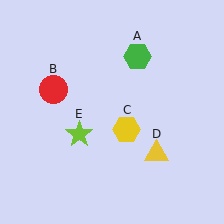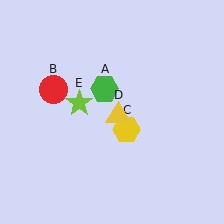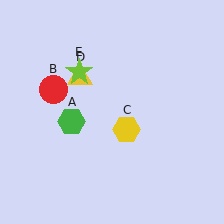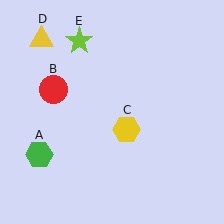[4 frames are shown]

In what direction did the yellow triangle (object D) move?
The yellow triangle (object D) moved up and to the left.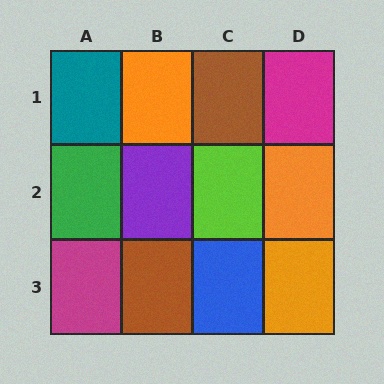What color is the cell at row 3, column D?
Orange.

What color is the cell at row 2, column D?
Orange.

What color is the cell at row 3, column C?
Blue.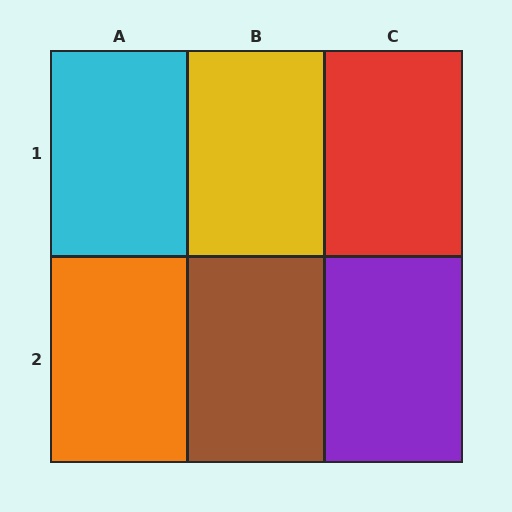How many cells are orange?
1 cell is orange.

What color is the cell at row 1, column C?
Red.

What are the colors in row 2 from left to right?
Orange, brown, purple.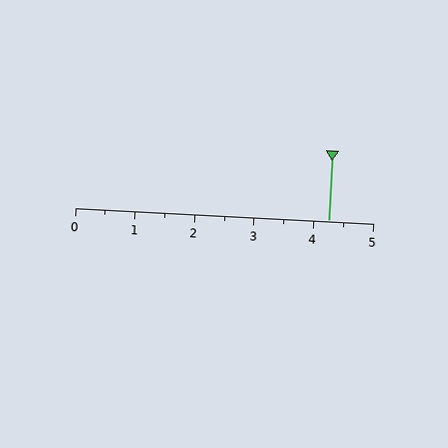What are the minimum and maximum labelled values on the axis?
The axis runs from 0 to 5.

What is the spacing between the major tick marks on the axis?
The major ticks are spaced 1 apart.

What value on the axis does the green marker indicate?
The marker indicates approximately 4.2.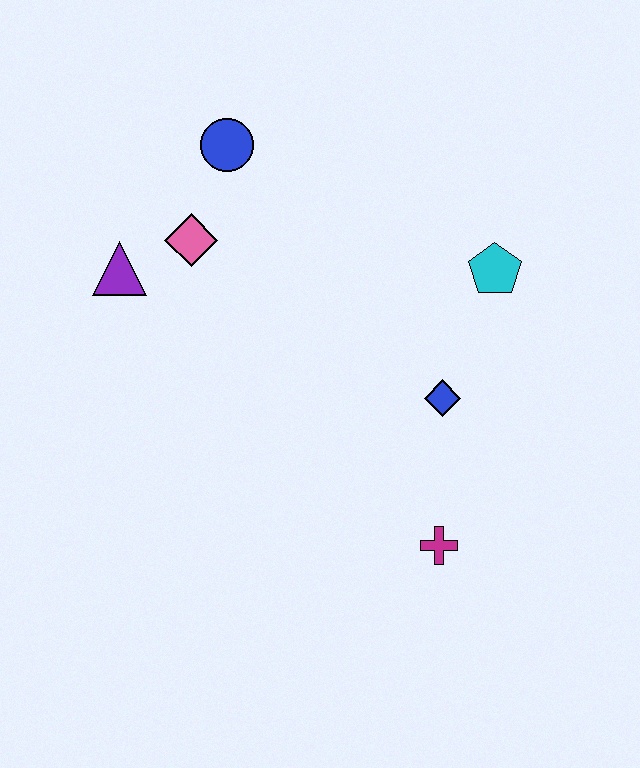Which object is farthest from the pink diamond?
The magenta cross is farthest from the pink diamond.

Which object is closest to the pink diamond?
The purple triangle is closest to the pink diamond.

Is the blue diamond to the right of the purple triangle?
Yes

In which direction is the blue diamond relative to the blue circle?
The blue diamond is below the blue circle.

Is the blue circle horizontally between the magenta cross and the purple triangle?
Yes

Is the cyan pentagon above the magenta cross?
Yes